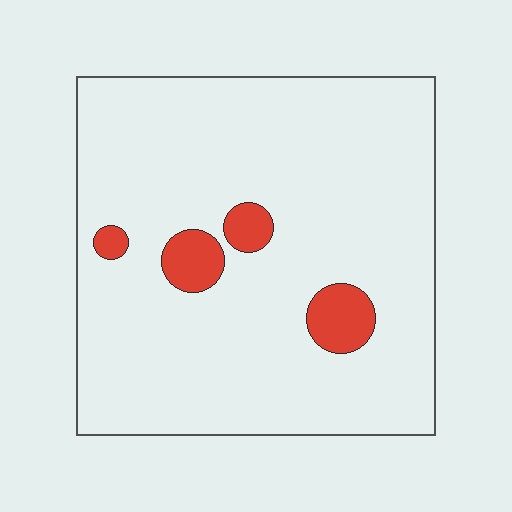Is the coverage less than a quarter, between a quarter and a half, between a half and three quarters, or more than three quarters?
Less than a quarter.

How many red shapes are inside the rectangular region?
4.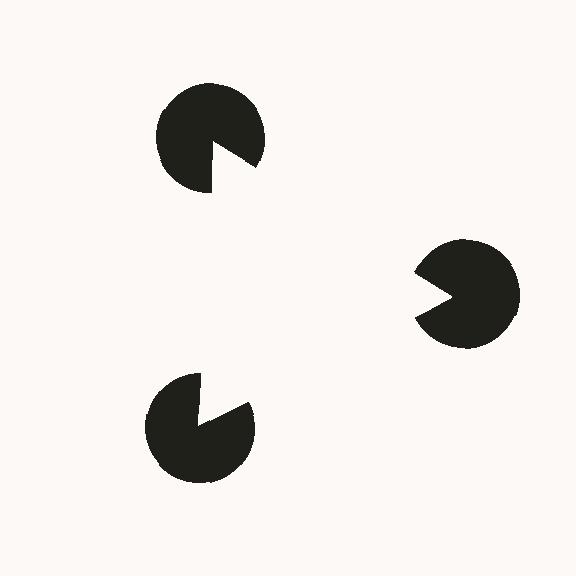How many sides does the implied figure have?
3 sides.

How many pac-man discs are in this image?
There are 3 — one at each vertex of the illusory triangle.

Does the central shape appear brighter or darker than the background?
It typically appears slightly brighter than the background, even though no actual brightness change is drawn.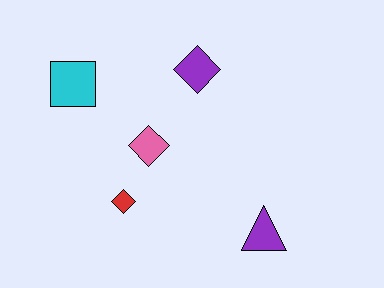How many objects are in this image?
There are 5 objects.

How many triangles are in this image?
There is 1 triangle.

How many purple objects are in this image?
There are 2 purple objects.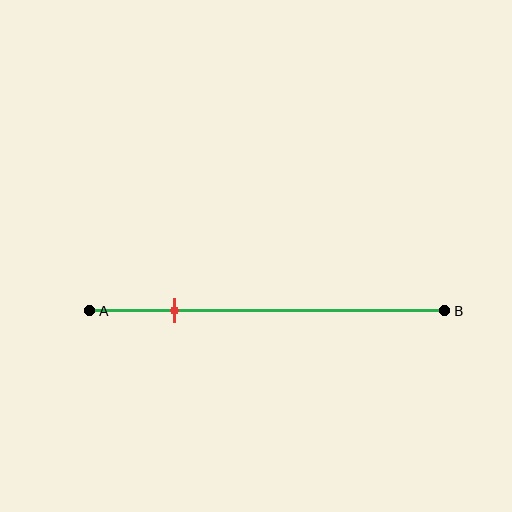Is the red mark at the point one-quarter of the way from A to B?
Yes, the mark is approximately at the one-quarter point.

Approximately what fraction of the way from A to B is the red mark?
The red mark is approximately 25% of the way from A to B.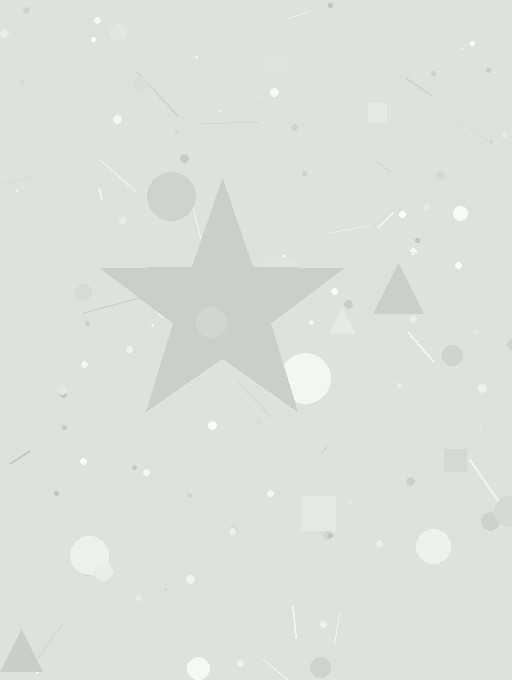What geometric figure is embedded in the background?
A star is embedded in the background.